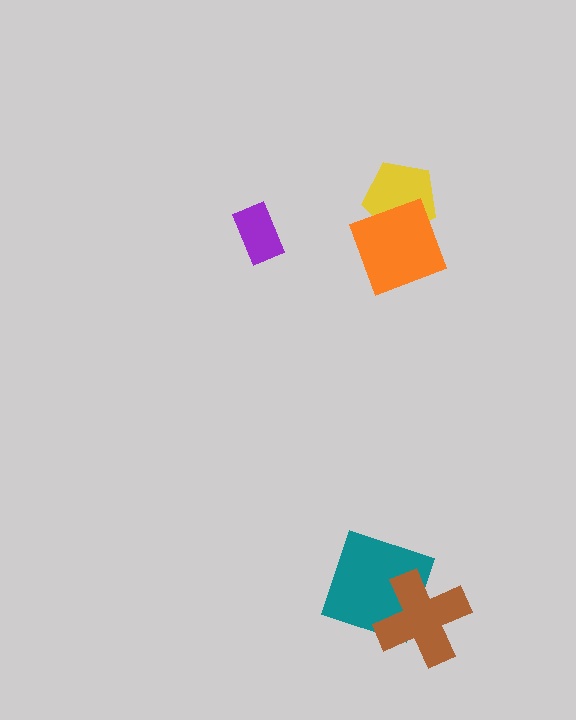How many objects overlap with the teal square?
1 object overlaps with the teal square.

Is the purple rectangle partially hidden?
No, no other shape covers it.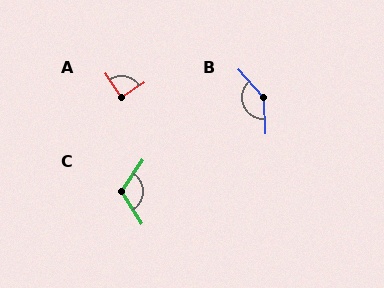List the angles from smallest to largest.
A (89°), C (114°), B (141°).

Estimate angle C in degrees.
Approximately 114 degrees.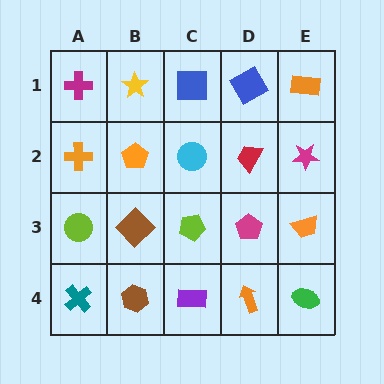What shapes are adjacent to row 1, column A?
An orange cross (row 2, column A), a yellow star (row 1, column B).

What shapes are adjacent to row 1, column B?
An orange pentagon (row 2, column B), a magenta cross (row 1, column A), a blue square (row 1, column C).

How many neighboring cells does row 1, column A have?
2.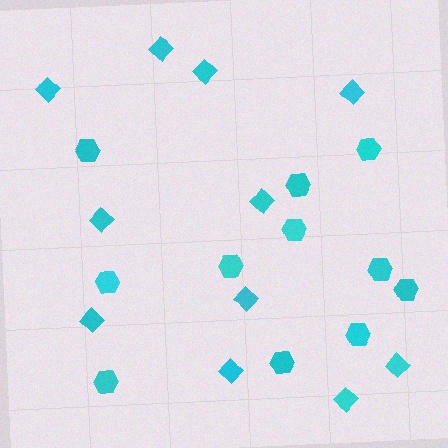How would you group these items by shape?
There are 2 groups: one group of hexagons (11) and one group of diamonds (11).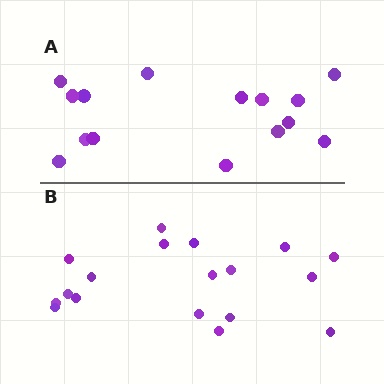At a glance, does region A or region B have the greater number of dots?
Region B (the bottom region) has more dots.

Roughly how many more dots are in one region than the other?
Region B has just a few more — roughly 2 or 3 more dots than region A.